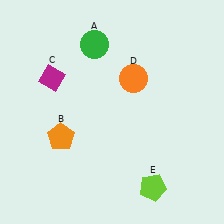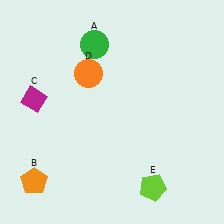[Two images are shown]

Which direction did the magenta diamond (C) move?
The magenta diamond (C) moved down.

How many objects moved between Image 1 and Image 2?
3 objects moved between the two images.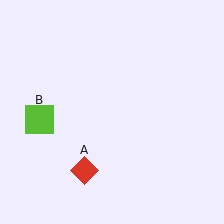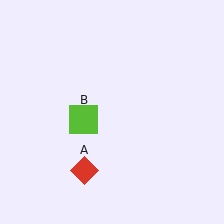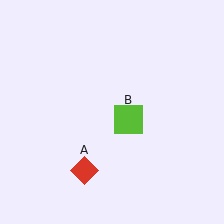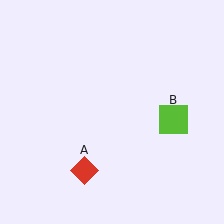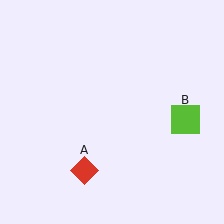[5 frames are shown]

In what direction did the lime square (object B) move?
The lime square (object B) moved right.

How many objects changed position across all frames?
1 object changed position: lime square (object B).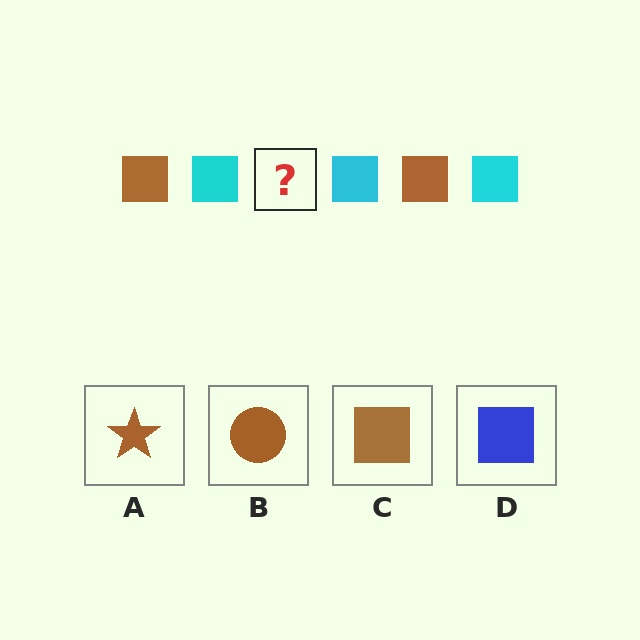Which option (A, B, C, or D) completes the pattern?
C.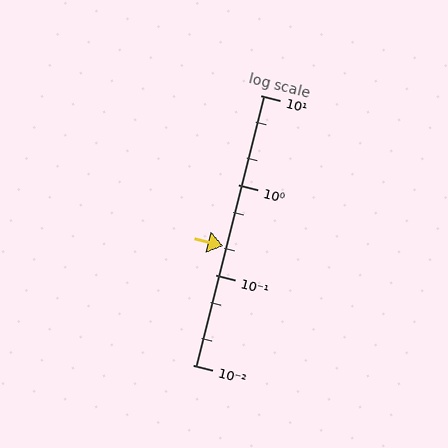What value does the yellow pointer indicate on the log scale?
The pointer indicates approximately 0.21.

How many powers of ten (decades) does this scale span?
The scale spans 3 decades, from 0.01 to 10.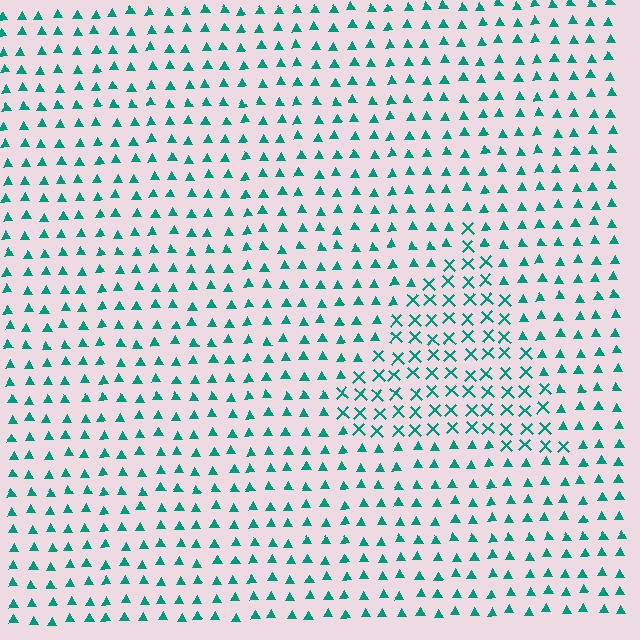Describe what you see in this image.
The image is filled with small teal elements arranged in a uniform grid. A triangle-shaped region contains X marks, while the surrounding area contains triangles. The boundary is defined purely by the change in element shape.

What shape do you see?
I see a triangle.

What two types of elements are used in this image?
The image uses X marks inside the triangle region and triangles outside it.